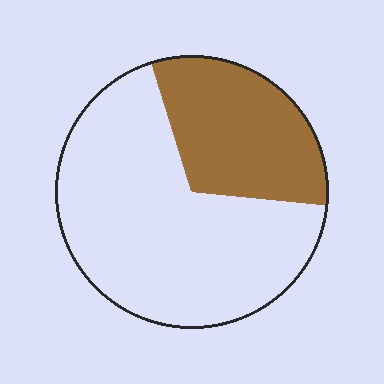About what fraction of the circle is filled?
About one third (1/3).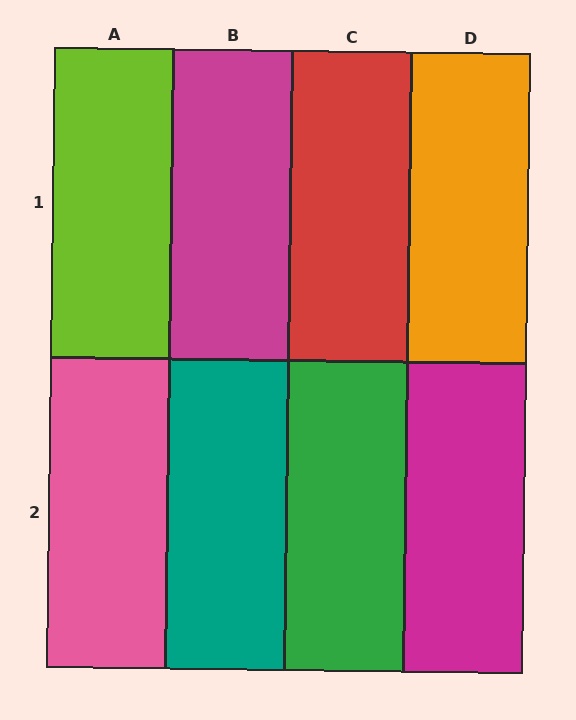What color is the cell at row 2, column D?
Magenta.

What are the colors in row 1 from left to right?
Lime, magenta, red, orange.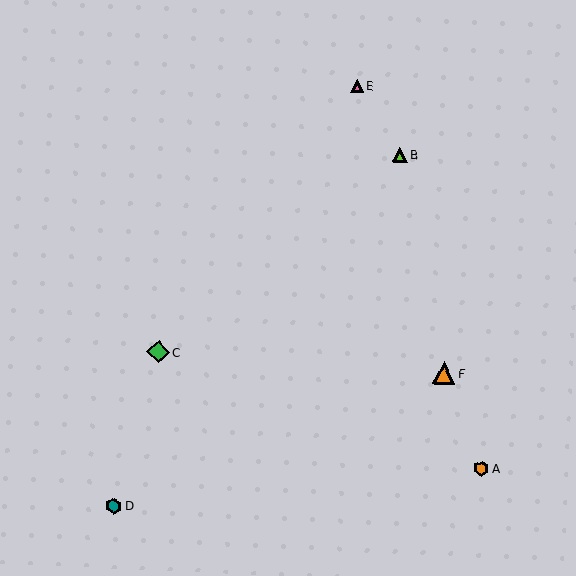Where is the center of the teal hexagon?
The center of the teal hexagon is at (114, 506).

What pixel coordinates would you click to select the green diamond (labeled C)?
Click at (158, 352) to select the green diamond C.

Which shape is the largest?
The orange triangle (labeled F) is the largest.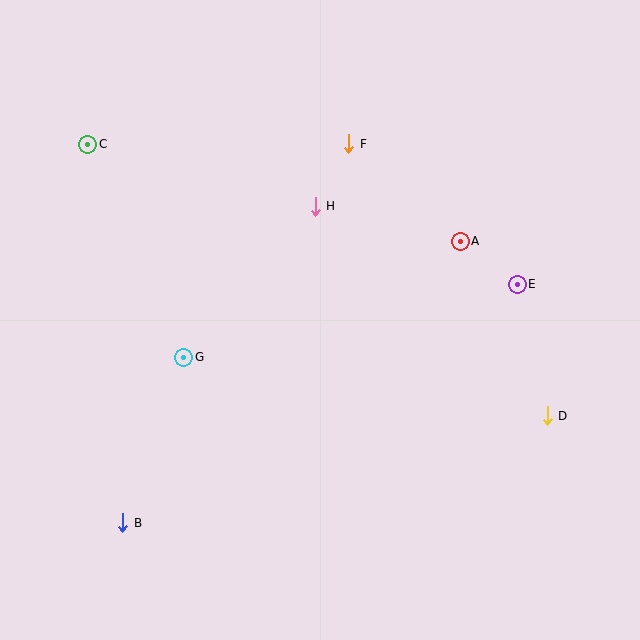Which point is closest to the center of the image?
Point H at (315, 206) is closest to the center.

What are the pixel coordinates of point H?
Point H is at (315, 206).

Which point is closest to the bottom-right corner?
Point D is closest to the bottom-right corner.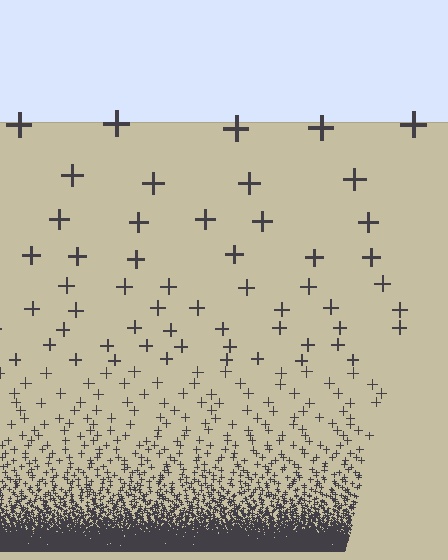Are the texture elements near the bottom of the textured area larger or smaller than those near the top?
Smaller. The gradient is inverted — elements near the bottom are smaller and denser.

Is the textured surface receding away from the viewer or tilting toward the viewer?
The surface appears to tilt toward the viewer. Texture elements get larger and sparser toward the top.